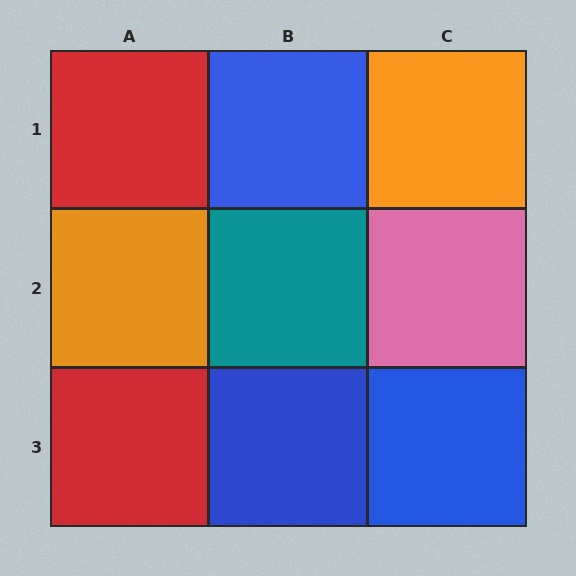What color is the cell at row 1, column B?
Blue.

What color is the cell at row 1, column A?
Red.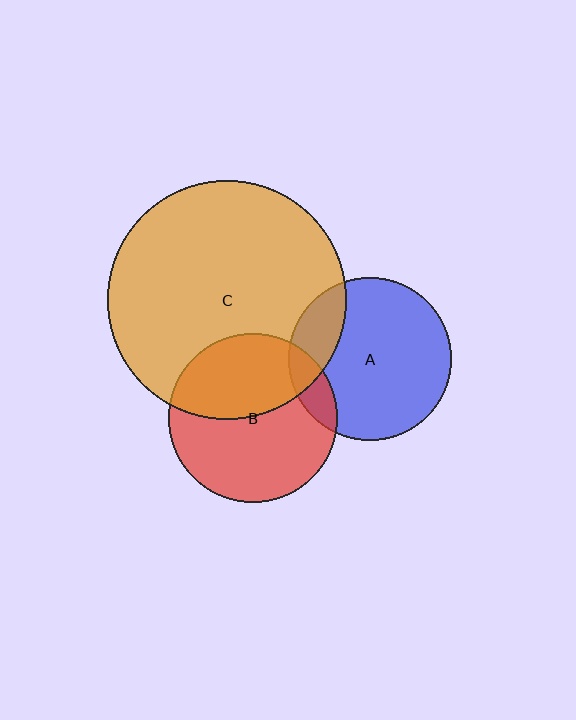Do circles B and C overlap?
Yes.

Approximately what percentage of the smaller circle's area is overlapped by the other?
Approximately 40%.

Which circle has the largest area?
Circle C (orange).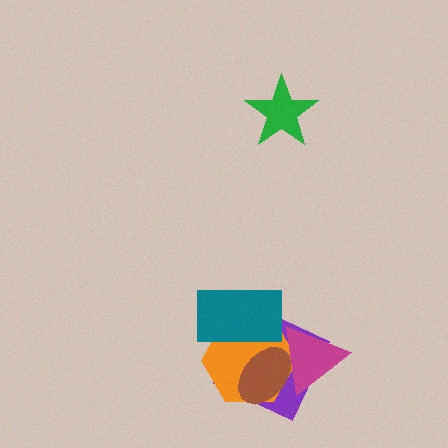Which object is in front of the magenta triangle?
The brown ellipse is in front of the magenta triangle.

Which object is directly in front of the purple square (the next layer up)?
The orange hexagon is directly in front of the purple square.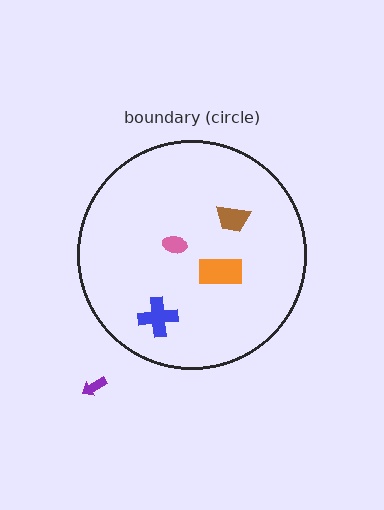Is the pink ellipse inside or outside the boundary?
Inside.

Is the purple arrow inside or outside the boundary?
Outside.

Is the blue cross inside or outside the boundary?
Inside.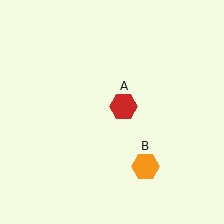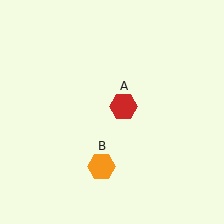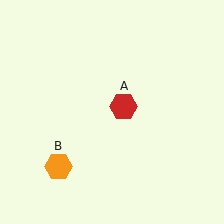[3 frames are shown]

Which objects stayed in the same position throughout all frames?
Red hexagon (object A) remained stationary.